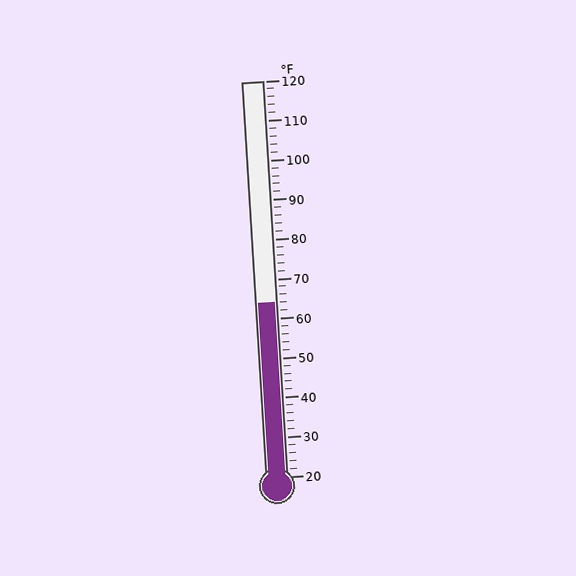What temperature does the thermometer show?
The thermometer shows approximately 64°F.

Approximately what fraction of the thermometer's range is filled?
The thermometer is filled to approximately 45% of its range.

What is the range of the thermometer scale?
The thermometer scale ranges from 20°F to 120°F.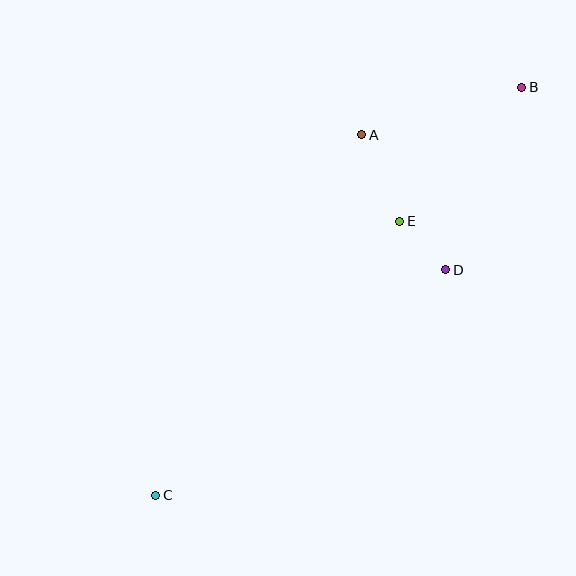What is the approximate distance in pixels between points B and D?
The distance between B and D is approximately 198 pixels.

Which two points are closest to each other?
Points D and E are closest to each other.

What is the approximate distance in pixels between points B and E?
The distance between B and E is approximately 181 pixels.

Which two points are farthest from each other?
Points B and C are farthest from each other.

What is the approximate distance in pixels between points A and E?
The distance between A and E is approximately 95 pixels.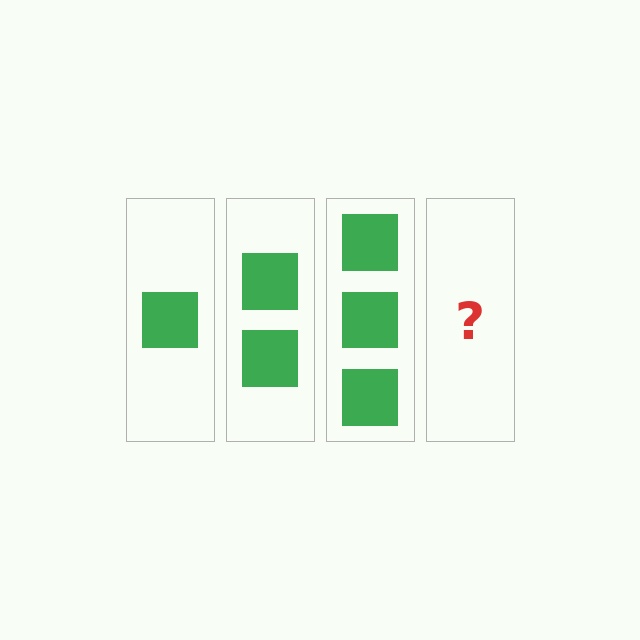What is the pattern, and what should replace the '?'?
The pattern is that each step adds one more square. The '?' should be 4 squares.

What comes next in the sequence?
The next element should be 4 squares.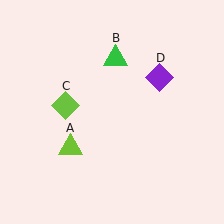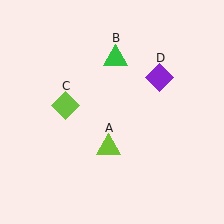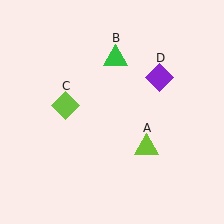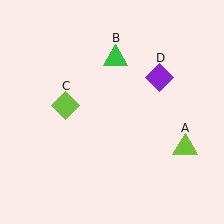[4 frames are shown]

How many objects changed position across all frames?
1 object changed position: lime triangle (object A).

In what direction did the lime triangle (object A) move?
The lime triangle (object A) moved right.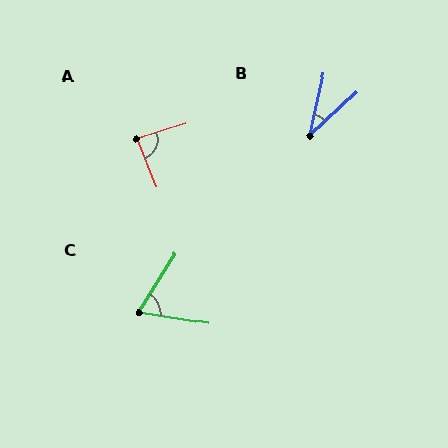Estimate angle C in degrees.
Approximately 67 degrees.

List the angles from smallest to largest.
B (34°), C (67°), A (86°).